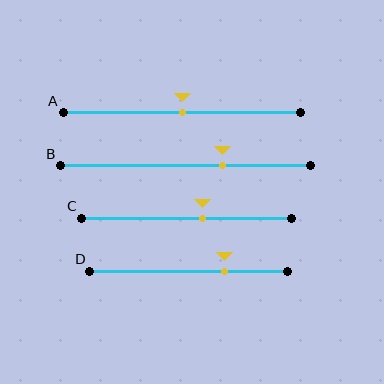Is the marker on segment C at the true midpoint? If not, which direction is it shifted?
No, the marker on segment C is shifted to the right by about 7% of the segment length.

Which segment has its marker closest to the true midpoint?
Segment A has its marker closest to the true midpoint.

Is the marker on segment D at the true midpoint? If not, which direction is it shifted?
No, the marker on segment D is shifted to the right by about 18% of the segment length.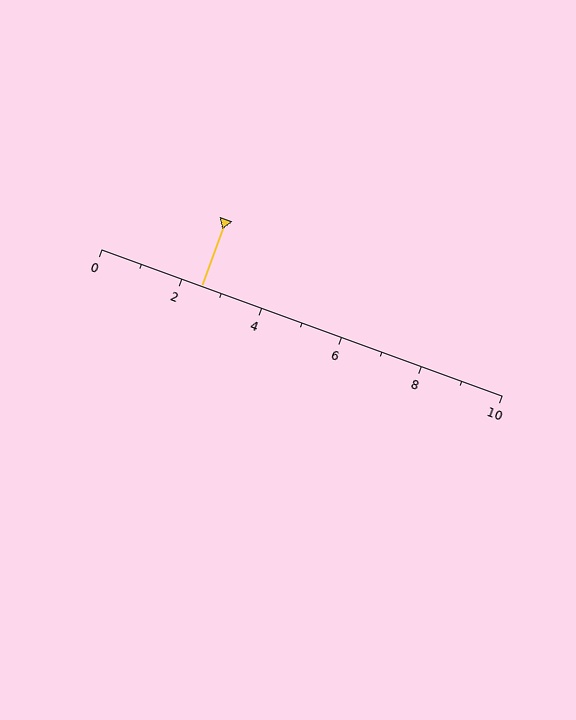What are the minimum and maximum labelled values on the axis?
The axis runs from 0 to 10.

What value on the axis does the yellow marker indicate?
The marker indicates approximately 2.5.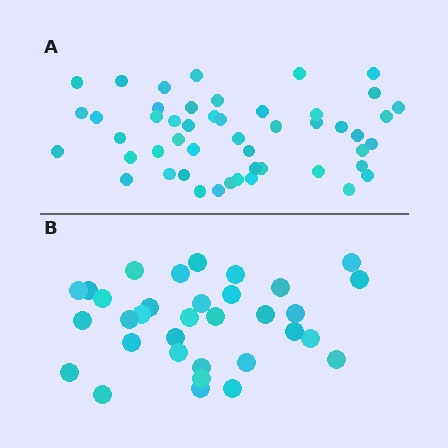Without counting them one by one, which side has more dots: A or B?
Region A (the top region) has more dots.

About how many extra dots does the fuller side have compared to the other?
Region A has approximately 15 more dots than region B.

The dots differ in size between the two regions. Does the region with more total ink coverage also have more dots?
No. Region B has more total ink coverage because its dots are larger, but region A actually contains more individual dots. Total area can be misleading — the number of items is what matters here.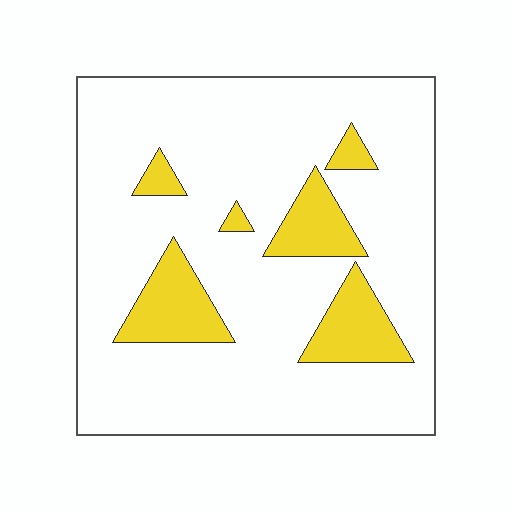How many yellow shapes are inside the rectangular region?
6.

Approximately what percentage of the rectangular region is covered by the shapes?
Approximately 15%.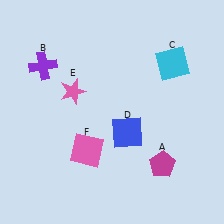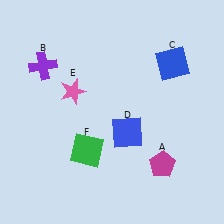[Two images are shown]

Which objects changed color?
C changed from cyan to blue. F changed from pink to green.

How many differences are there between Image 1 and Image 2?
There are 2 differences between the two images.